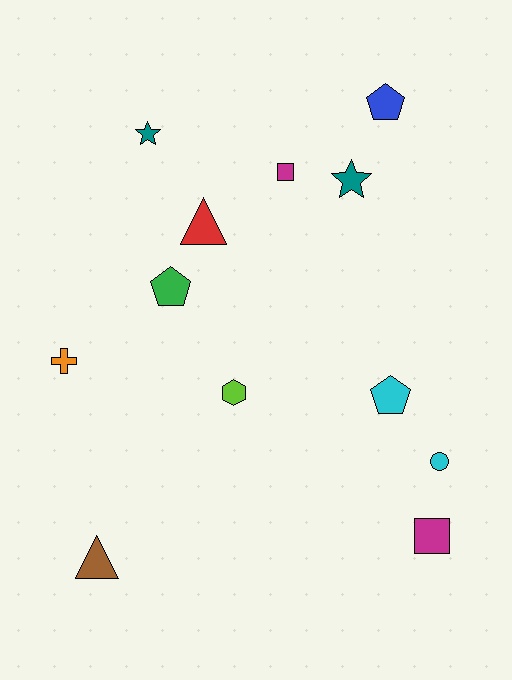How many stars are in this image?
There are 2 stars.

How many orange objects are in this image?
There is 1 orange object.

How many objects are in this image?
There are 12 objects.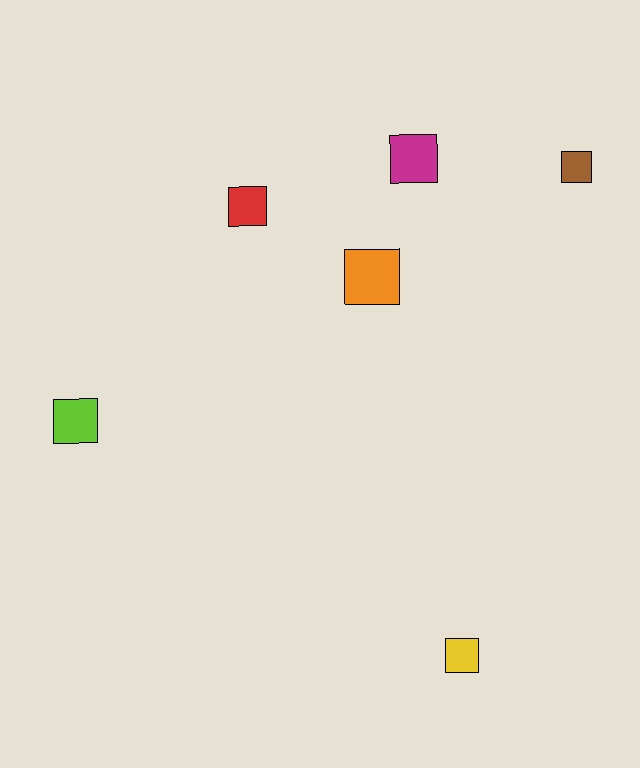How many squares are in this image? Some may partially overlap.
There are 6 squares.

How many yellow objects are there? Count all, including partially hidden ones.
There is 1 yellow object.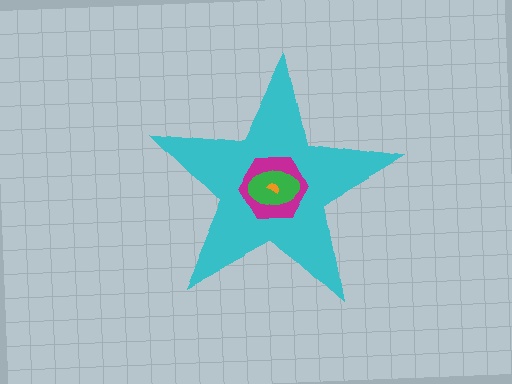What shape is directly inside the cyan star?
The magenta hexagon.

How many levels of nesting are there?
4.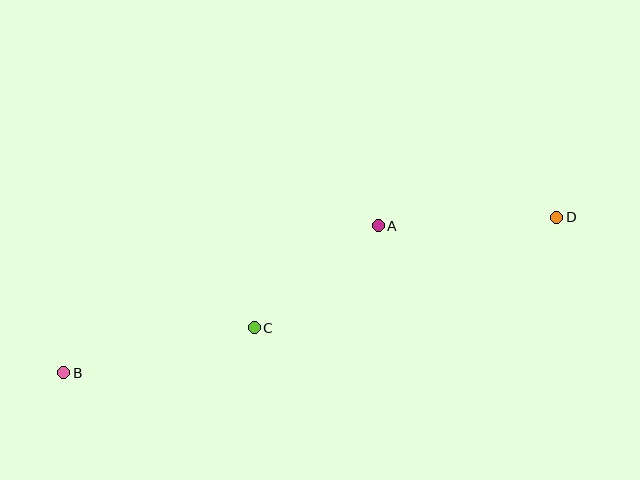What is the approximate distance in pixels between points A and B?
The distance between A and B is approximately 347 pixels.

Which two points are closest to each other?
Points A and C are closest to each other.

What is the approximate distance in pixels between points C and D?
The distance between C and D is approximately 322 pixels.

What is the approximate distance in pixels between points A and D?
The distance between A and D is approximately 179 pixels.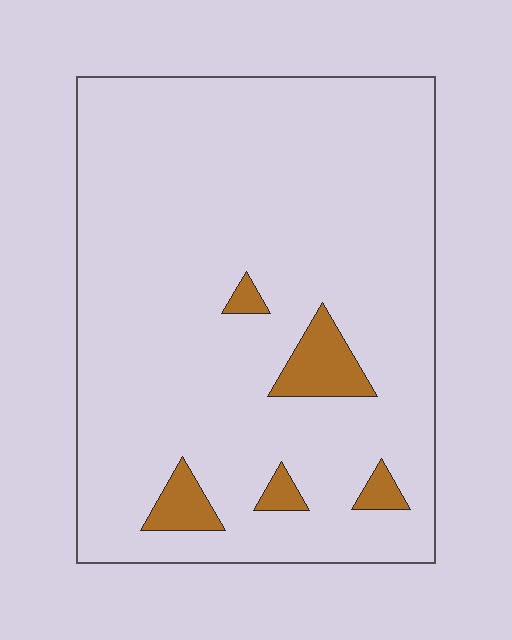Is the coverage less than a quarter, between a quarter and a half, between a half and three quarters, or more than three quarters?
Less than a quarter.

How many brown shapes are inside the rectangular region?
5.